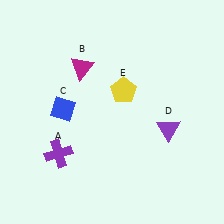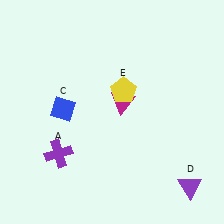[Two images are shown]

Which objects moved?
The objects that moved are: the magenta triangle (B), the purple triangle (D).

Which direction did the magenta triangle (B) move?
The magenta triangle (B) moved right.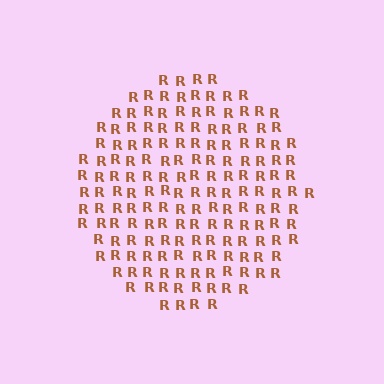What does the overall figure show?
The overall figure shows a circle.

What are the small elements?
The small elements are letter R's.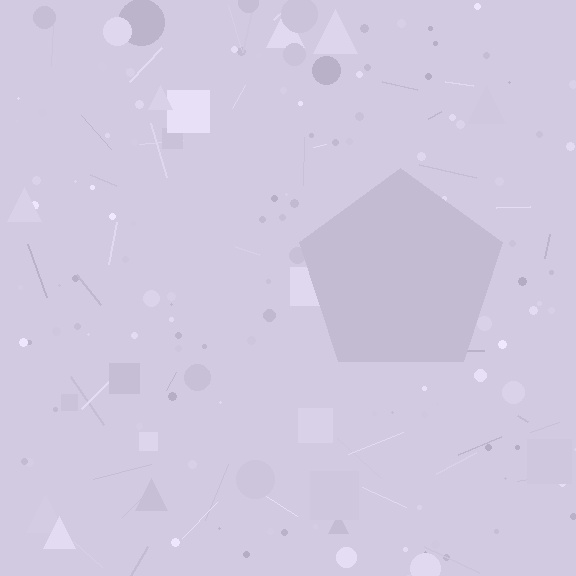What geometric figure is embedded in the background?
A pentagon is embedded in the background.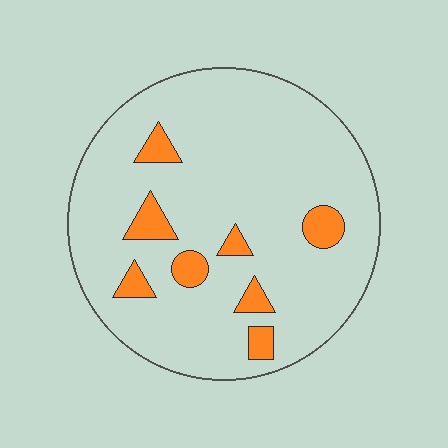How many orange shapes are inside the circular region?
8.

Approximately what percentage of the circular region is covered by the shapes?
Approximately 10%.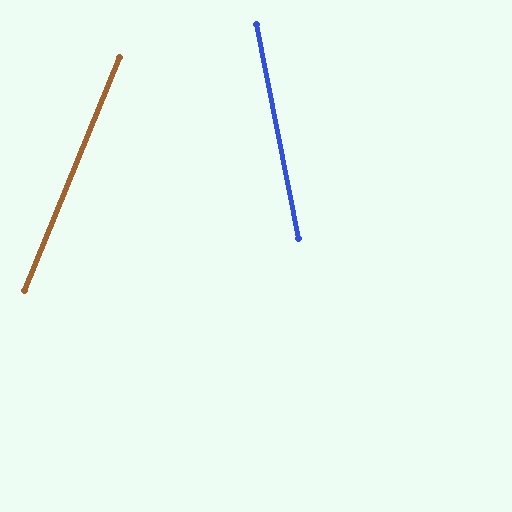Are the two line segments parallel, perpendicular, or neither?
Neither parallel nor perpendicular — they differ by about 33°.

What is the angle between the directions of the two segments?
Approximately 33 degrees.